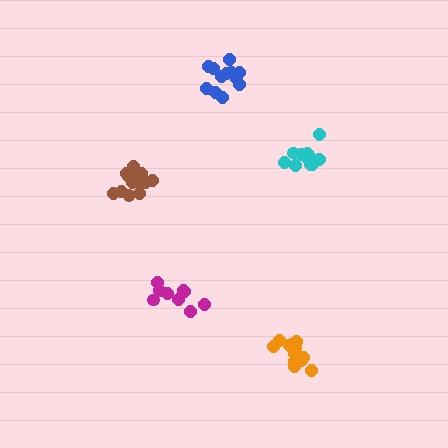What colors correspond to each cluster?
The clusters are colored: brown, orange, cyan, magenta, blue.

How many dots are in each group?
Group 1: 14 dots, Group 2: 13 dots, Group 3: 12 dots, Group 4: 9 dots, Group 5: 12 dots (60 total).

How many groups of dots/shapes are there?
There are 5 groups.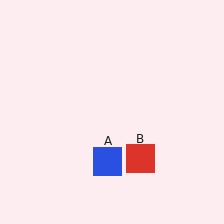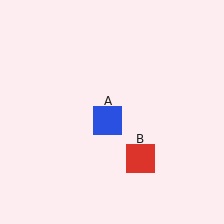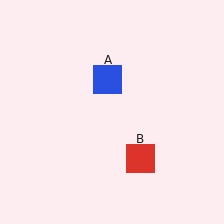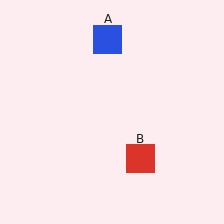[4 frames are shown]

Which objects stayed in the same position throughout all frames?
Red square (object B) remained stationary.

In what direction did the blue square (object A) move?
The blue square (object A) moved up.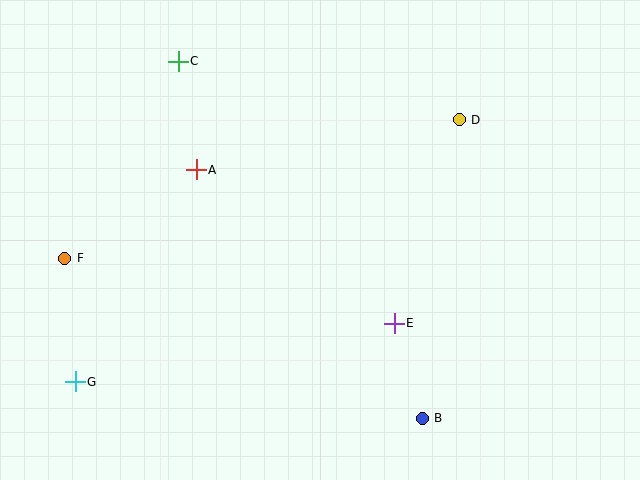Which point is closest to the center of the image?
Point E at (394, 323) is closest to the center.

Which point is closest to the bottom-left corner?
Point G is closest to the bottom-left corner.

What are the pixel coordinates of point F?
Point F is at (65, 258).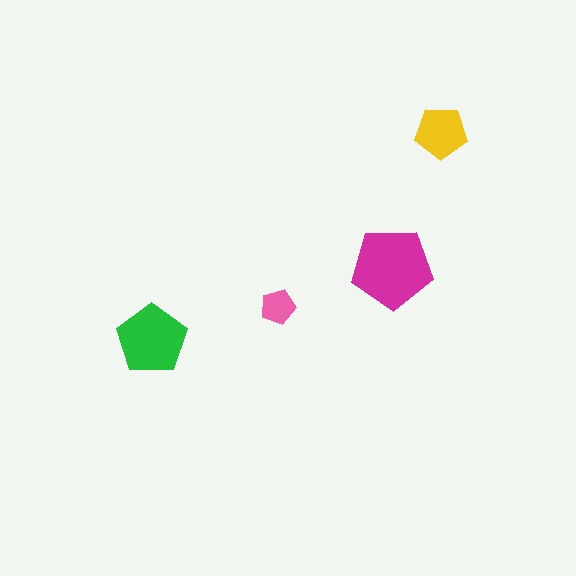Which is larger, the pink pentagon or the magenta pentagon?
The magenta one.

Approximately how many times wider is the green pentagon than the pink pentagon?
About 2 times wider.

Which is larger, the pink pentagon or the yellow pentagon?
The yellow one.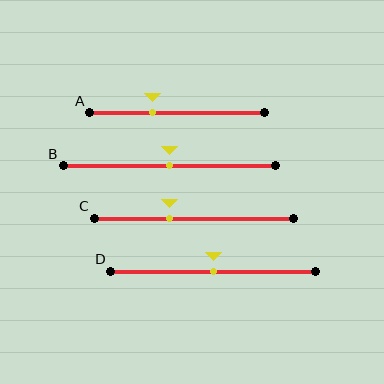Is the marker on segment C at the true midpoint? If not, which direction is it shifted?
No, the marker on segment C is shifted to the left by about 13% of the segment length.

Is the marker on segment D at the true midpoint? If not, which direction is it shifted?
Yes, the marker on segment D is at the true midpoint.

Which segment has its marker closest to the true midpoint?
Segment B has its marker closest to the true midpoint.